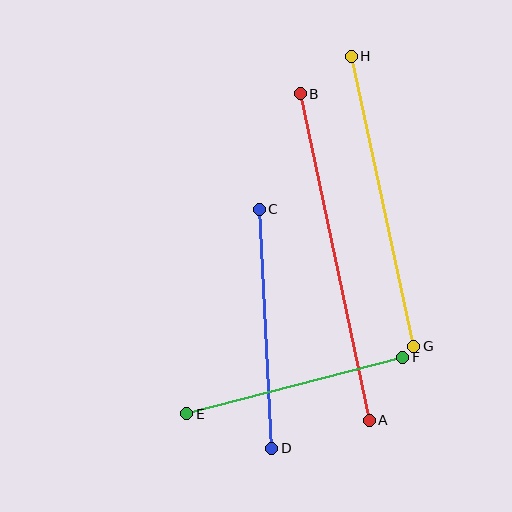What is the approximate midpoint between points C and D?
The midpoint is at approximately (266, 329) pixels.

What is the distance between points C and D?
The distance is approximately 239 pixels.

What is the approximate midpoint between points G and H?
The midpoint is at approximately (382, 201) pixels.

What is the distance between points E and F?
The distance is approximately 223 pixels.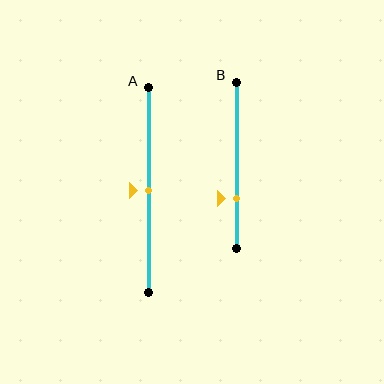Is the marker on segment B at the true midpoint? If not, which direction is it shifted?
No, the marker on segment B is shifted downward by about 20% of the segment length.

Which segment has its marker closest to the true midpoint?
Segment A has its marker closest to the true midpoint.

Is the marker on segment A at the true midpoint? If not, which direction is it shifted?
Yes, the marker on segment A is at the true midpoint.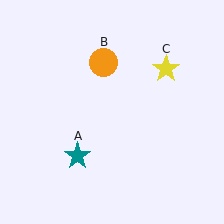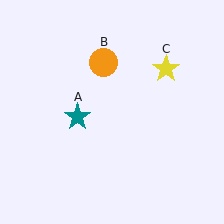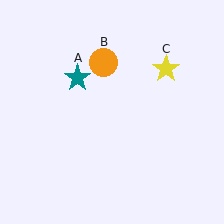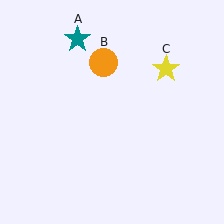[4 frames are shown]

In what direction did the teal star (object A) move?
The teal star (object A) moved up.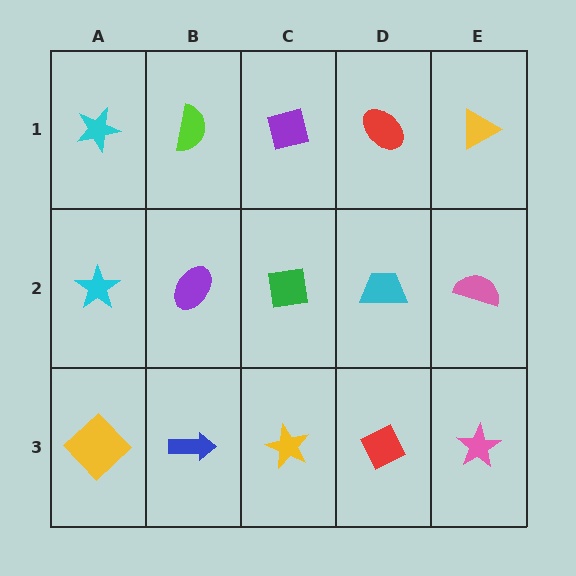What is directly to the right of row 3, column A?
A blue arrow.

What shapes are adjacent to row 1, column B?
A purple ellipse (row 2, column B), a cyan star (row 1, column A), a purple square (row 1, column C).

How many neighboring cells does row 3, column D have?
3.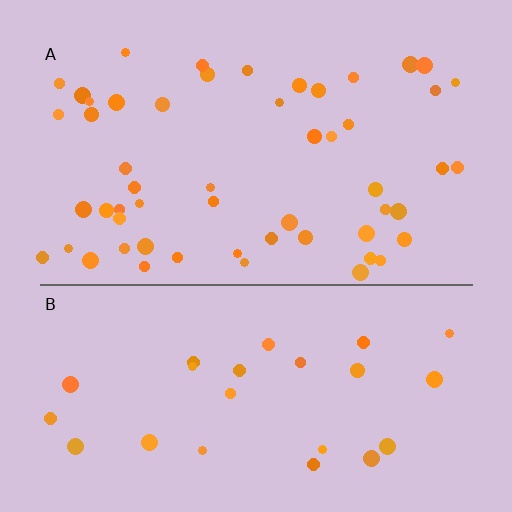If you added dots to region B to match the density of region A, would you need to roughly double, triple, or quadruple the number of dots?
Approximately double.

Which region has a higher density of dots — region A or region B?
A (the top).